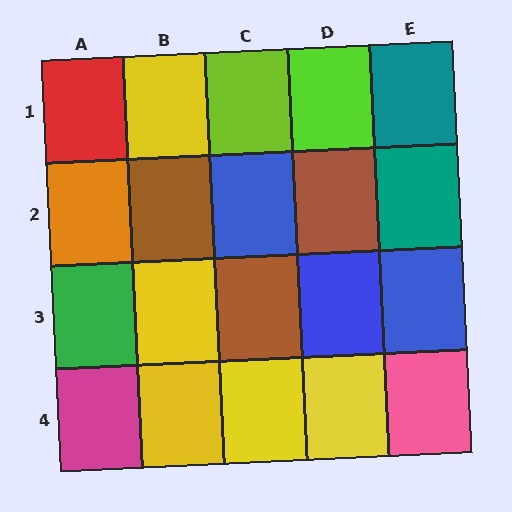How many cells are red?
1 cell is red.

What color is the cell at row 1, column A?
Red.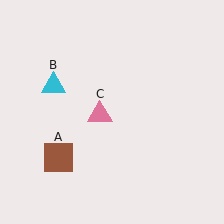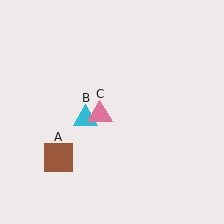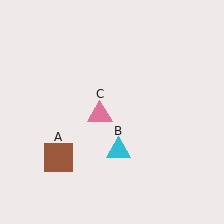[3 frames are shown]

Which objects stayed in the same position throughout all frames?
Brown square (object A) and pink triangle (object C) remained stationary.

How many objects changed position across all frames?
1 object changed position: cyan triangle (object B).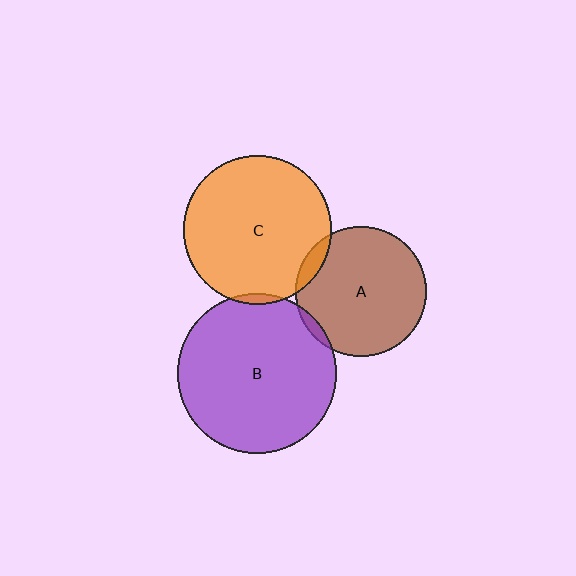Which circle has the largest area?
Circle B (purple).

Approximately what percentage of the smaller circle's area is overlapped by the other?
Approximately 5%.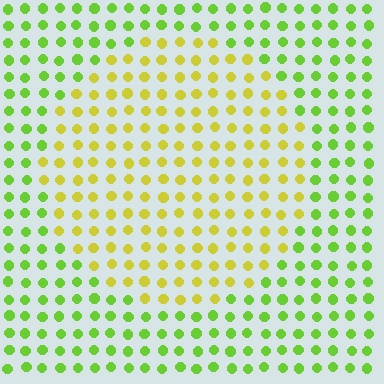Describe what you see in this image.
The image is filled with small lime elements in a uniform arrangement. A circle-shaped region is visible where the elements are tinted to a slightly different hue, forming a subtle color boundary.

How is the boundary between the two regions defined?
The boundary is defined purely by a slight shift in hue (about 39 degrees). Spacing, size, and orientation are identical on both sides.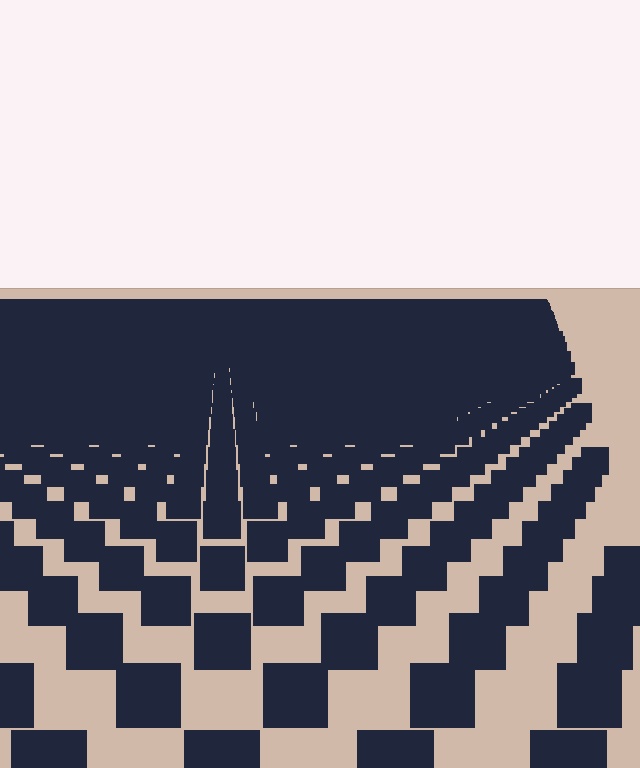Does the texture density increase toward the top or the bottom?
Density increases toward the top.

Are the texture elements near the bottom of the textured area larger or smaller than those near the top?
Larger. Near the bottom, elements are closer to the viewer and appear at a bigger on-screen size.